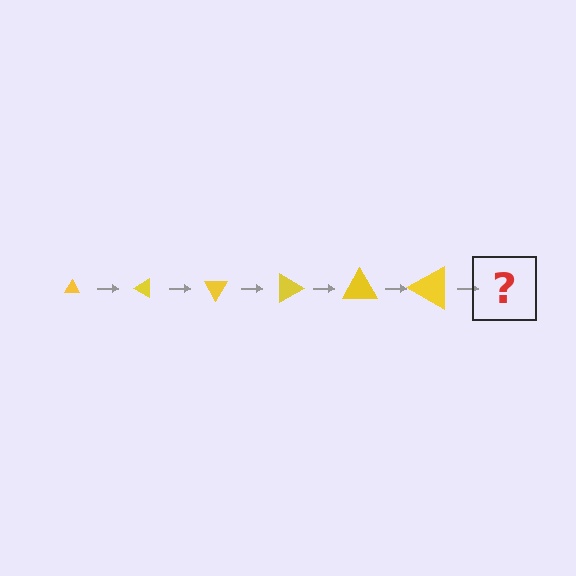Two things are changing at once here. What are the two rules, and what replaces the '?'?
The two rules are that the triangle grows larger each step and it rotates 30 degrees each step. The '?' should be a triangle, larger than the previous one and rotated 180 degrees from the start.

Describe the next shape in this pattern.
It should be a triangle, larger than the previous one and rotated 180 degrees from the start.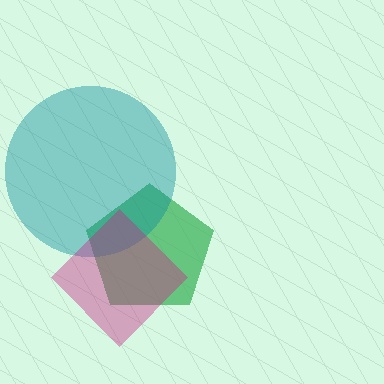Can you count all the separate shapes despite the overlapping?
Yes, there are 3 separate shapes.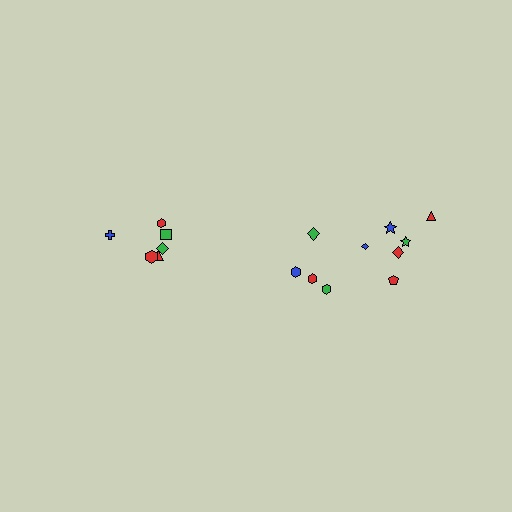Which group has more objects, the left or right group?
The right group.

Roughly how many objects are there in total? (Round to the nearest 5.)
Roughly 15 objects in total.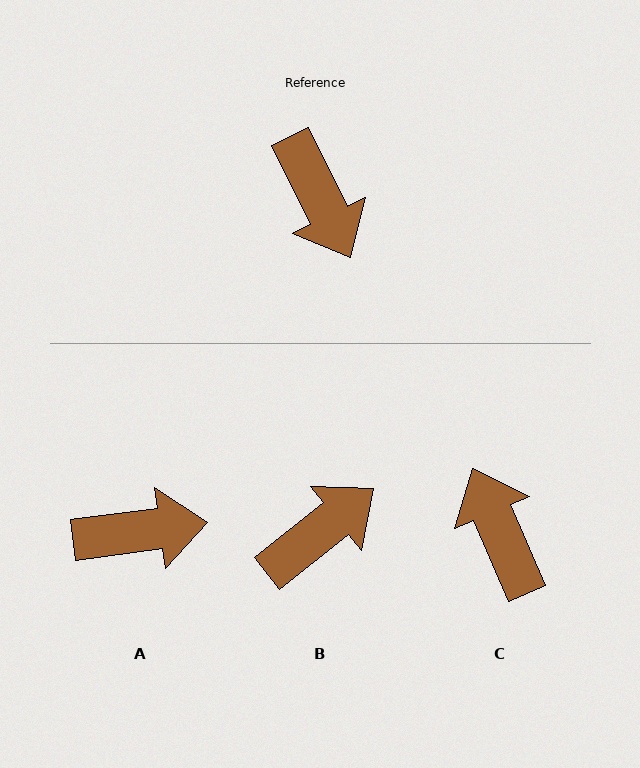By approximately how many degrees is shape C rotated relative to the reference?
Approximately 177 degrees counter-clockwise.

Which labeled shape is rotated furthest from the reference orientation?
C, about 177 degrees away.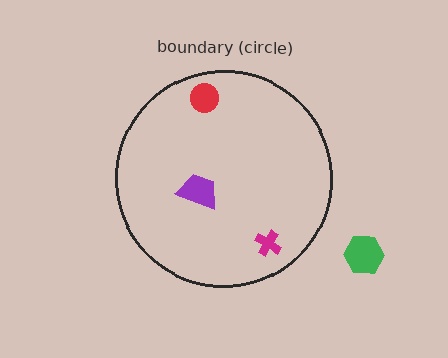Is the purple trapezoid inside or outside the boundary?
Inside.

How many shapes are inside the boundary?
3 inside, 1 outside.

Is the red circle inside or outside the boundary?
Inside.